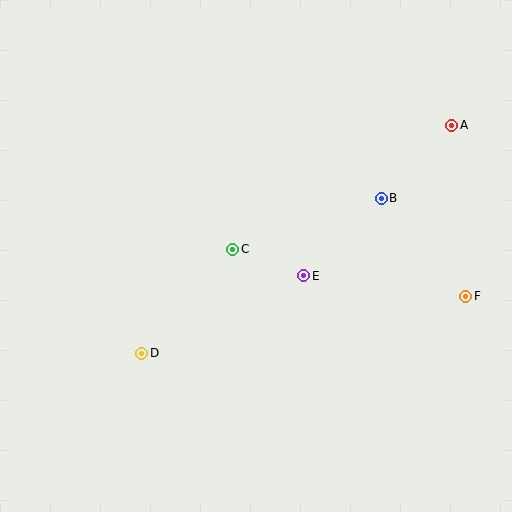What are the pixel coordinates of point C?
Point C is at (233, 249).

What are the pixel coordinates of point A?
Point A is at (452, 125).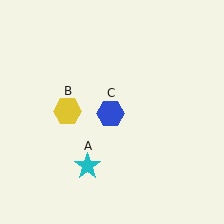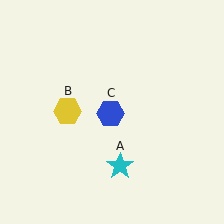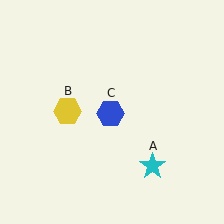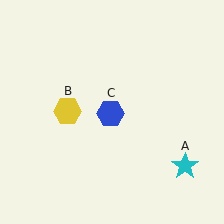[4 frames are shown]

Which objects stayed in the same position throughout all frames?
Yellow hexagon (object B) and blue hexagon (object C) remained stationary.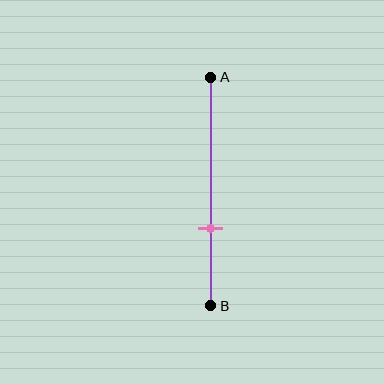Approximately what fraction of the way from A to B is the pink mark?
The pink mark is approximately 65% of the way from A to B.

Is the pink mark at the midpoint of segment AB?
No, the mark is at about 65% from A, not at the 50% midpoint.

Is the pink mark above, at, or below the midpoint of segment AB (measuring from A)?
The pink mark is below the midpoint of segment AB.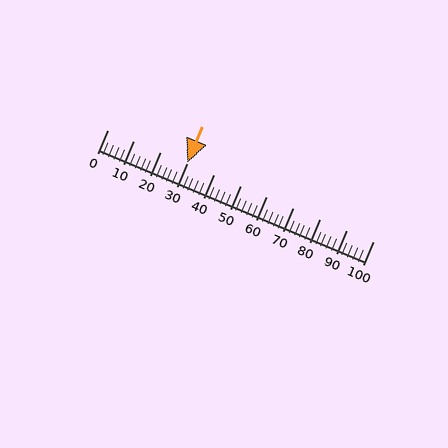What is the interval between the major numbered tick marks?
The major tick marks are spaced 10 units apart.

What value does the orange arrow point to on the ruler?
The orange arrow points to approximately 30.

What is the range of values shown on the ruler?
The ruler shows values from 0 to 100.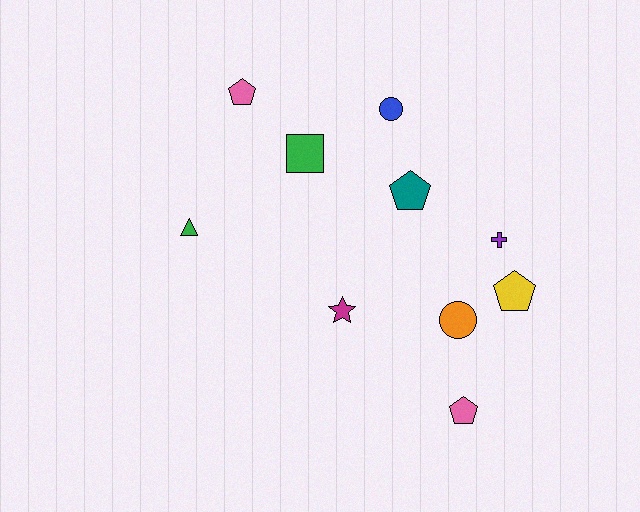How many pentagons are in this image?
There are 4 pentagons.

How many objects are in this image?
There are 10 objects.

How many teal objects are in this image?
There is 1 teal object.